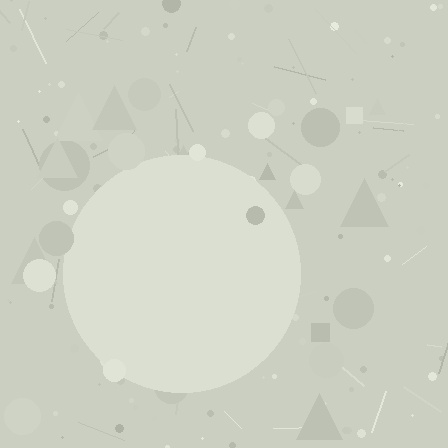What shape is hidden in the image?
A circle is hidden in the image.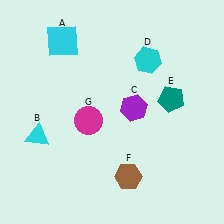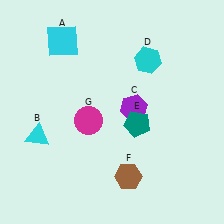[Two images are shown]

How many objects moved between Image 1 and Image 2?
1 object moved between the two images.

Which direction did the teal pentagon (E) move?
The teal pentagon (E) moved left.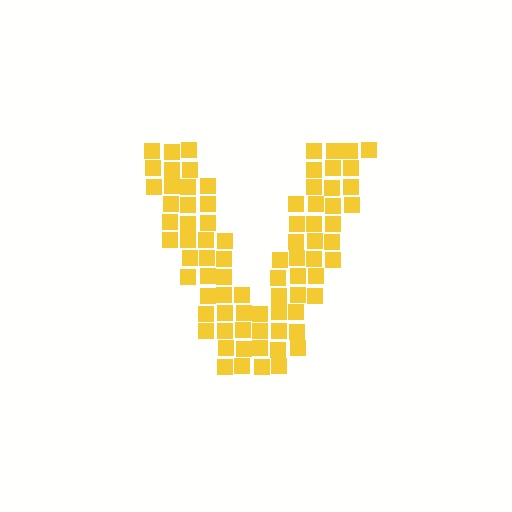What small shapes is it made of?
It is made of small squares.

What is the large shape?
The large shape is the letter V.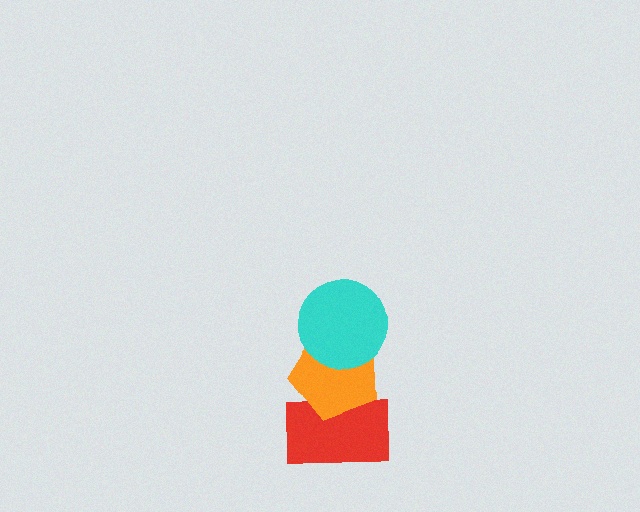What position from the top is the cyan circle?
The cyan circle is 1st from the top.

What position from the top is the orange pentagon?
The orange pentagon is 2nd from the top.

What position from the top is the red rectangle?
The red rectangle is 3rd from the top.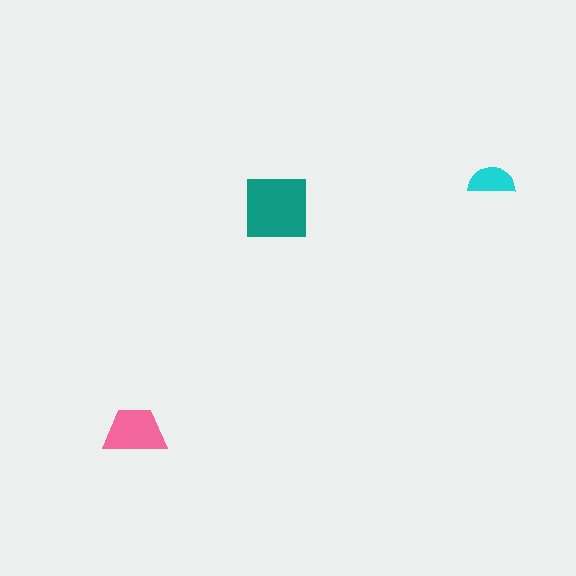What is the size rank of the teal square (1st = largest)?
1st.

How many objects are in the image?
There are 3 objects in the image.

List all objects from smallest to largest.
The cyan semicircle, the pink trapezoid, the teal square.